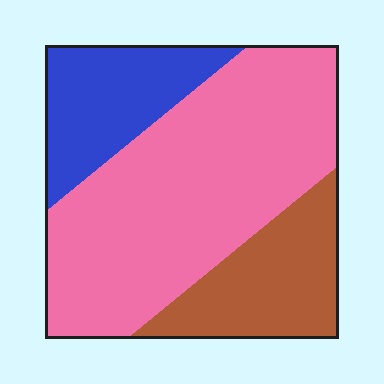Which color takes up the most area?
Pink, at roughly 60%.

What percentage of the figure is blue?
Blue covers about 20% of the figure.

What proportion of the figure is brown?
Brown covers 21% of the figure.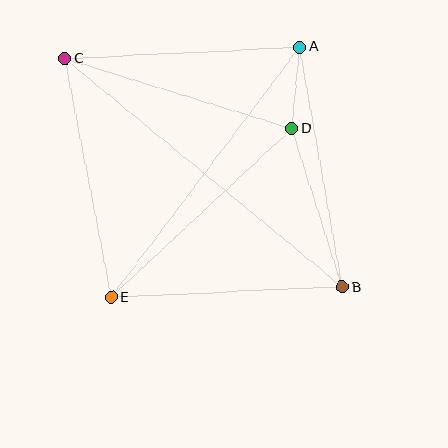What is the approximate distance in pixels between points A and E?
The distance between A and E is approximately 313 pixels.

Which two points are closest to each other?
Points A and D are closest to each other.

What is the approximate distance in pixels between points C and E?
The distance between C and E is approximately 243 pixels.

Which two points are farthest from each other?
Points B and C are farthest from each other.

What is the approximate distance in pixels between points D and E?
The distance between D and E is approximately 247 pixels.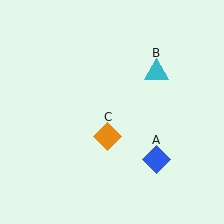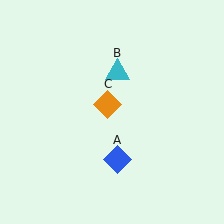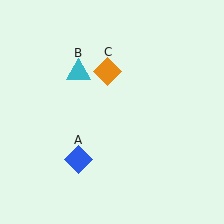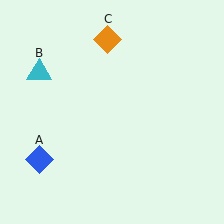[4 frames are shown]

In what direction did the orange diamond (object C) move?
The orange diamond (object C) moved up.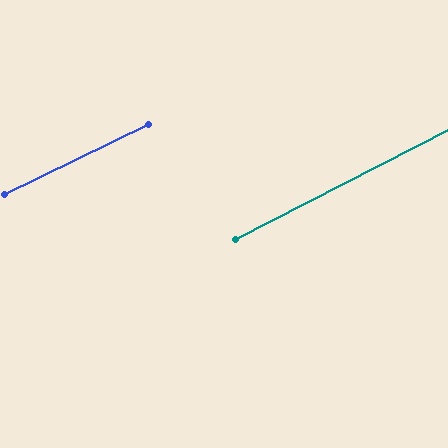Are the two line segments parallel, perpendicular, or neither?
Parallel — their directions differ by only 1.2°.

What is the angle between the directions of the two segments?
Approximately 1 degree.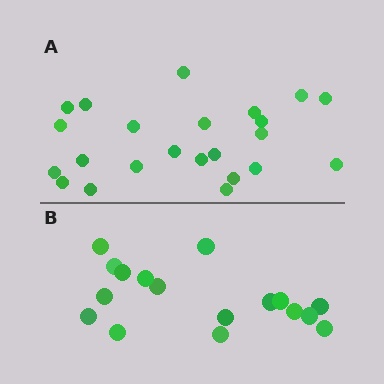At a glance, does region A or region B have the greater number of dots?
Region A (the top region) has more dots.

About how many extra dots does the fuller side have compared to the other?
Region A has about 6 more dots than region B.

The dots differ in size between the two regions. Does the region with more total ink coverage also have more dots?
No. Region B has more total ink coverage because its dots are larger, but region A actually contains more individual dots. Total area can be misleading — the number of items is what matters here.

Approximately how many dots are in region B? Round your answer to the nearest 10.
About 20 dots. (The exact count is 17, which rounds to 20.)